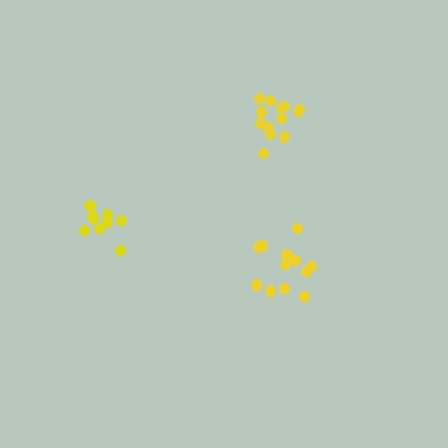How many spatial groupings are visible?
There are 3 spatial groupings.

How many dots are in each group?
Group 1: 12 dots, Group 2: 9 dots, Group 3: 13 dots (34 total).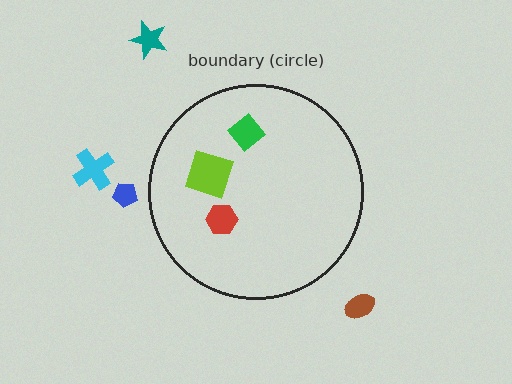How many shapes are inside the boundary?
3 inside, 4 outside.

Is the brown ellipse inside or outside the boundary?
Outside.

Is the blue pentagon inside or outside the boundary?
Outside.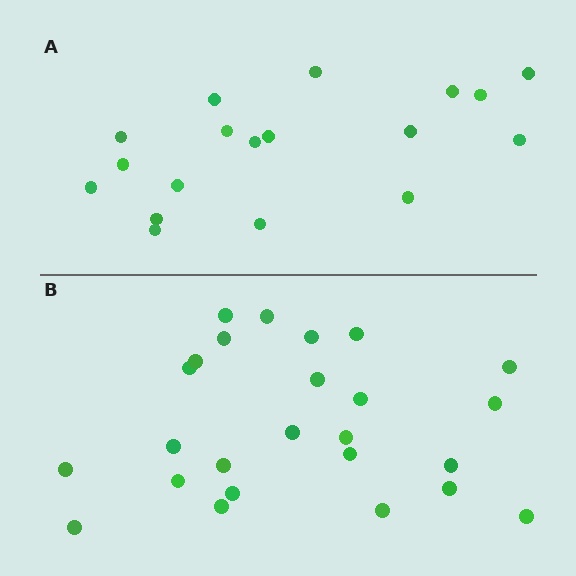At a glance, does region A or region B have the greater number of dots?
Region B (the bottom region) has more dots.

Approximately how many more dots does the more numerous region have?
Region B has roughly 8 or so more dots than region A.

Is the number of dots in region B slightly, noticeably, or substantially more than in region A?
Region B has noticeably more, but not dramatically so. The ratio is roughly 1.4 to 1.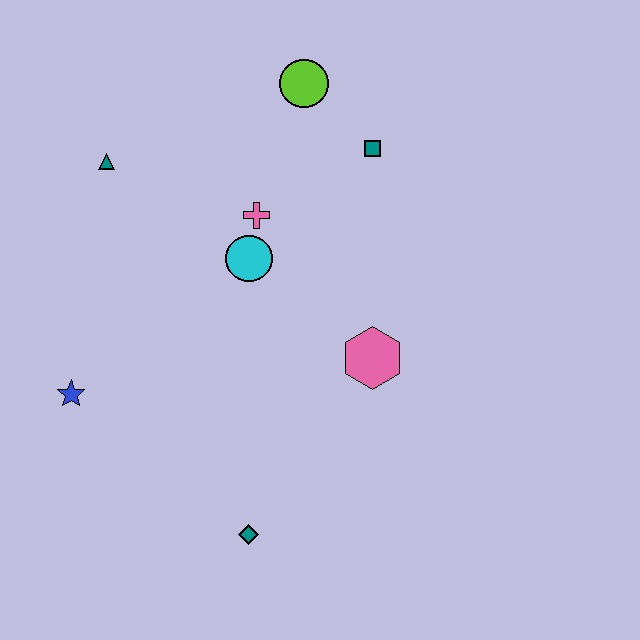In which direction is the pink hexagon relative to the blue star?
The pink hexagon is to the right of the blue star.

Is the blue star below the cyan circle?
Yes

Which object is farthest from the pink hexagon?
The teal triangle is farthest from the pink hexagon.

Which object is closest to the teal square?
The lime circle is closest to the teal square.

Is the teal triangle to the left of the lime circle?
Yes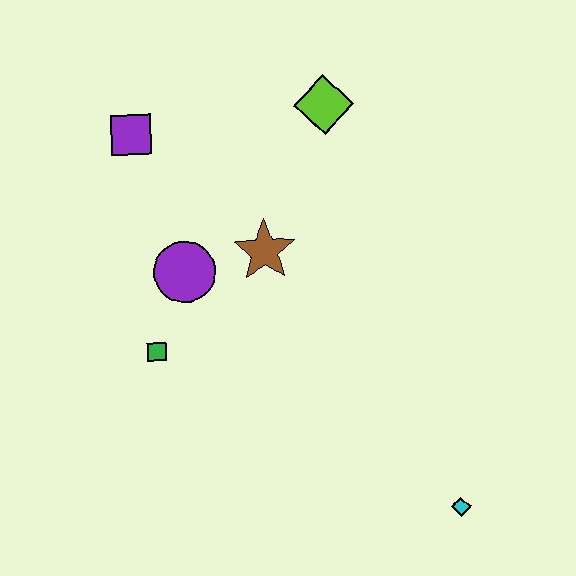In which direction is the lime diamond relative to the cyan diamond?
The lime diamond is above the cyan diamond.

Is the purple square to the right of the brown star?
No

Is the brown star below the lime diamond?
Yes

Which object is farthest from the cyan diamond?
The purple square is farthest from the cyan diamond.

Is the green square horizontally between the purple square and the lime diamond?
Yes